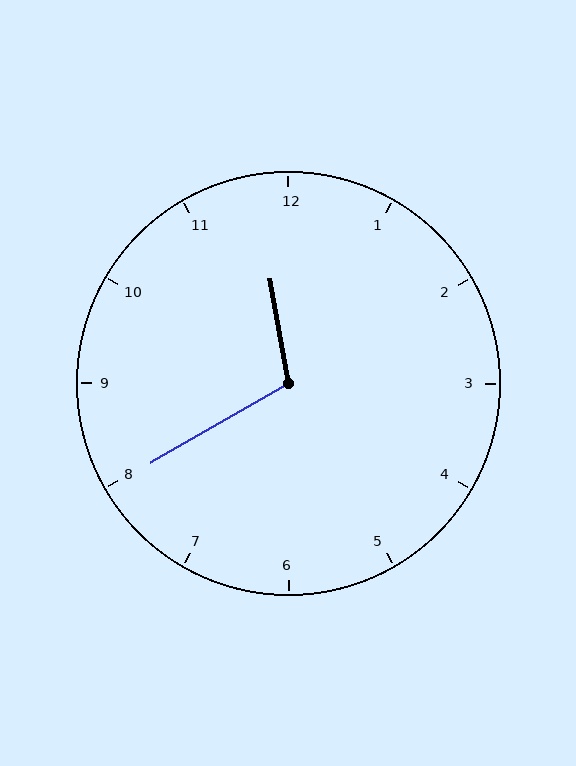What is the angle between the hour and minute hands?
Approximately 110 degrees.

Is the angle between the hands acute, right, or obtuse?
It is obtuse.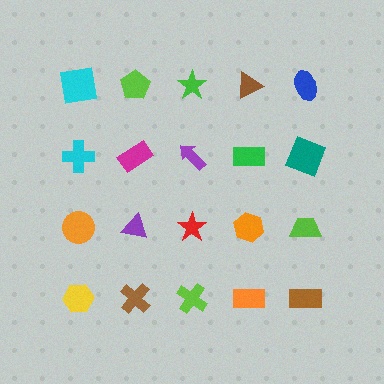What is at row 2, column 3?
A purple arrow.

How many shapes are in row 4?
5 shapes.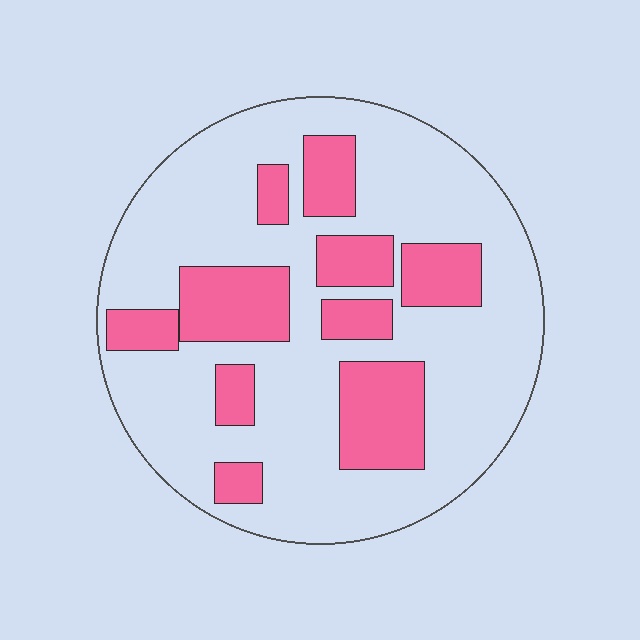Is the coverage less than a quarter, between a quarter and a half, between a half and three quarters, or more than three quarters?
Between a quarter and a half.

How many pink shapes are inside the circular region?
10.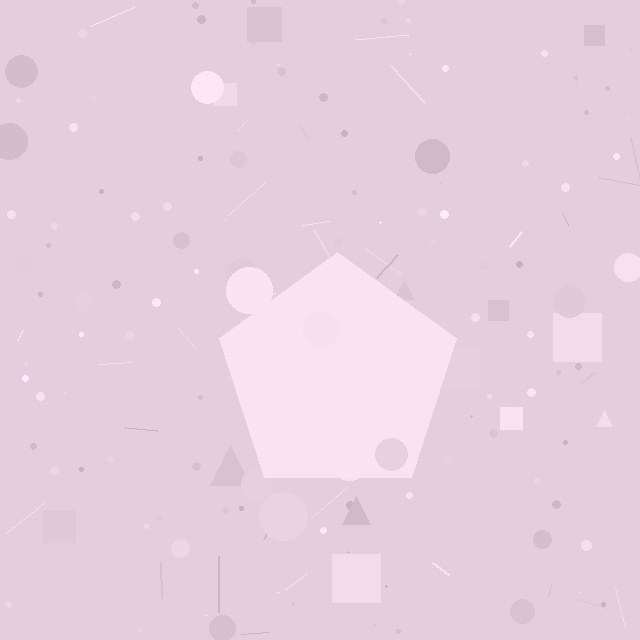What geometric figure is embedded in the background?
A pentagon is embedded in the background.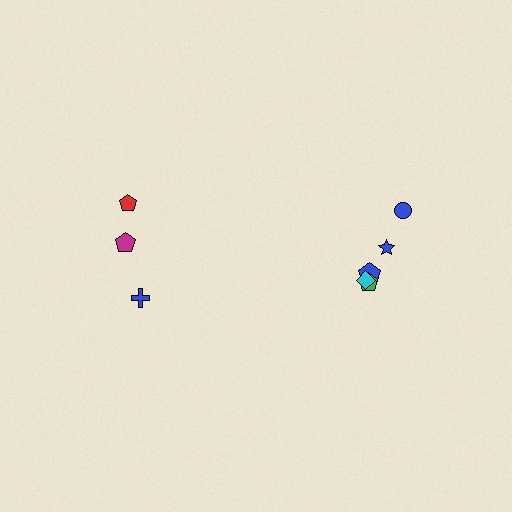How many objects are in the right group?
There are 5 objects.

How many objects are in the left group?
There are 3 objects.